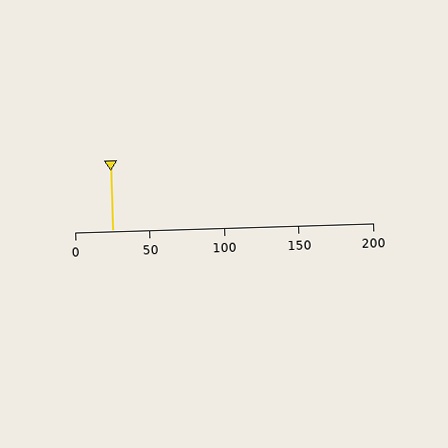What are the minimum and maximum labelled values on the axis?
The axis runs from 0 to 200.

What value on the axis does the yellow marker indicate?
The marker indicates approximately 25.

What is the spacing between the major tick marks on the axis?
The major ticks are spaced 50 apart.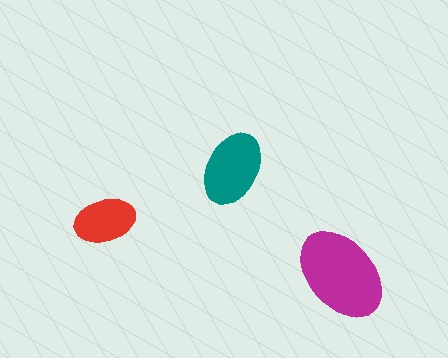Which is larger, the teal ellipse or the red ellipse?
The teal one.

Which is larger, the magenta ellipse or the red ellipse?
The magenta one.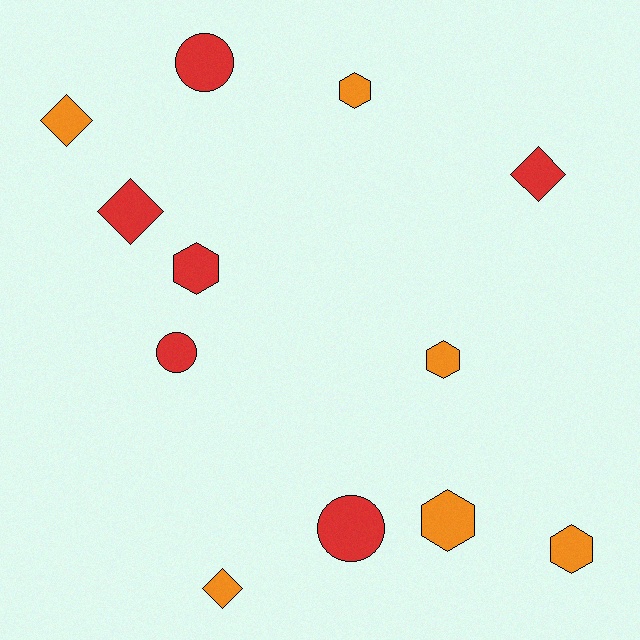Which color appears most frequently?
Red, with 6 objects.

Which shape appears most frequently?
Hexagon, with 5 objects.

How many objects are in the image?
There are 12 objects.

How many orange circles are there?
There are no orange circles.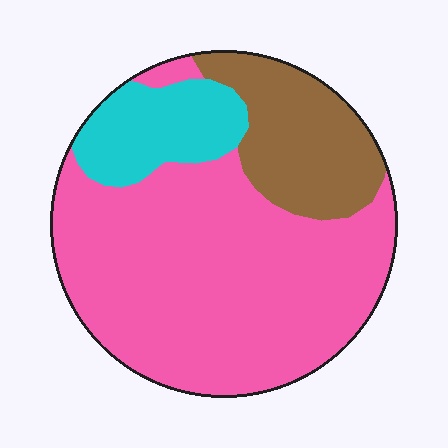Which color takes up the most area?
Pink, at roughly 65%.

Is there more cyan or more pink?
Pink.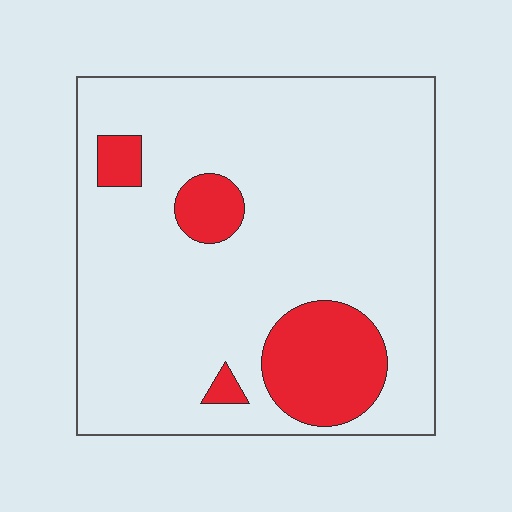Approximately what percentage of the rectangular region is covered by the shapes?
Approximately 15%.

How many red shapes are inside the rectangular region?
4.